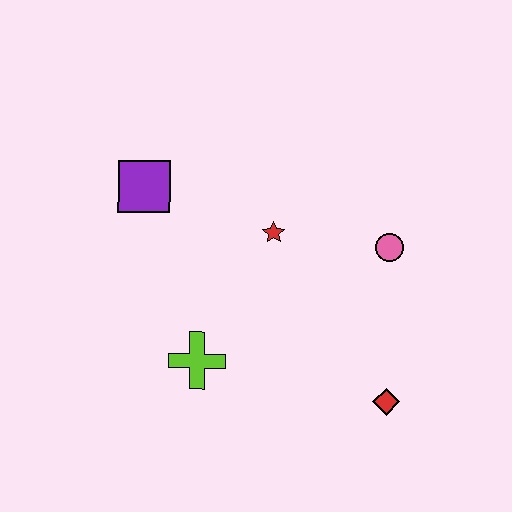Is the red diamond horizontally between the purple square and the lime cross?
No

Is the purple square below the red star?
No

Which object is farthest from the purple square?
The red diamond is farthest from the purple square.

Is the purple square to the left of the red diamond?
Yes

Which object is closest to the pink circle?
The red star is closest to the pink circle.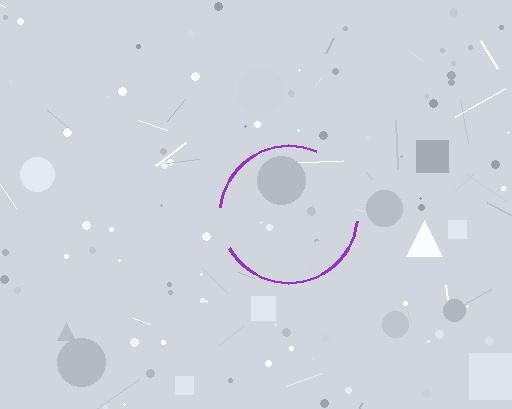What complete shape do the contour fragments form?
The contour fragments form a circle.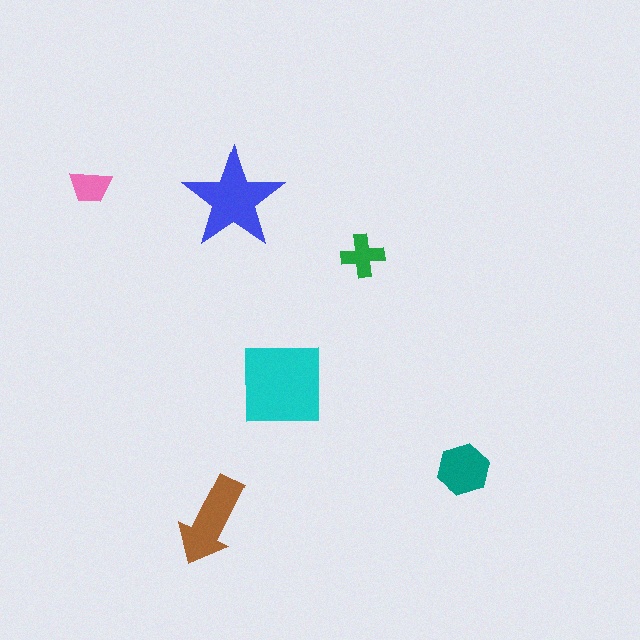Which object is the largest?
The cyan square.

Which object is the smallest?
The pink trapezoid.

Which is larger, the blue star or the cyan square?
The cyan square.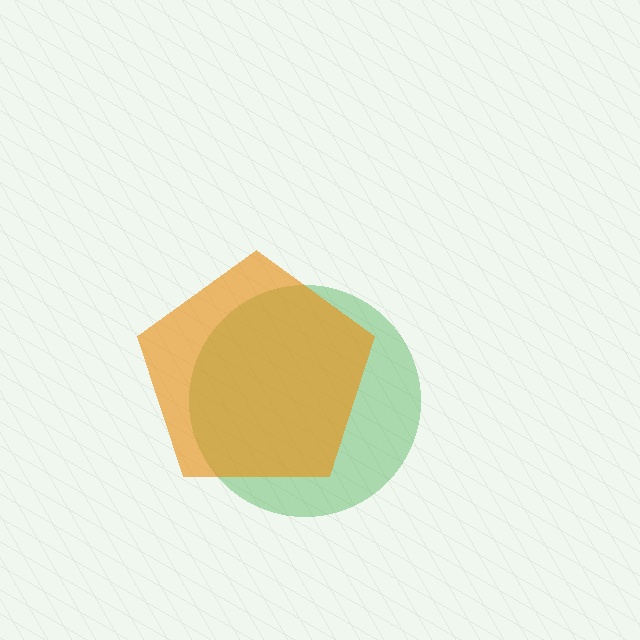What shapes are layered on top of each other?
The layered shapes are: a green circle, an orange pentagon.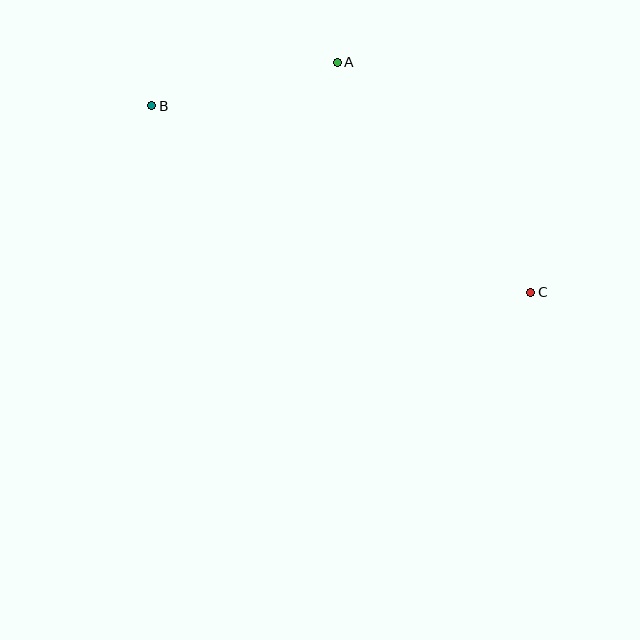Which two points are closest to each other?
Points A and B are closest to each other.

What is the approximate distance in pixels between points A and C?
The distance between A and C is approximately 301 pixels.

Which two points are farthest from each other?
Points B and C are farthest from each other.